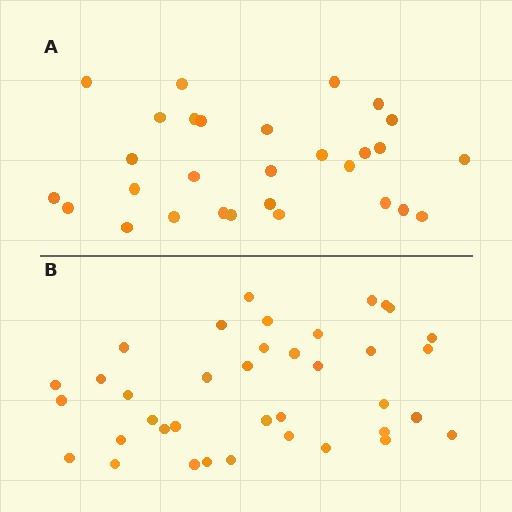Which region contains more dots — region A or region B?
Region B (the bottom region) has more dots.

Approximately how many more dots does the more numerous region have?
Region B has roughly 8 or so more dots than region A.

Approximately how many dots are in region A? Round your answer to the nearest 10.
About 30 dots. (The exact count is 29, which rounds to 30.)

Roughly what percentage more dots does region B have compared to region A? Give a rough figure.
About 30% more.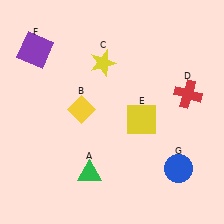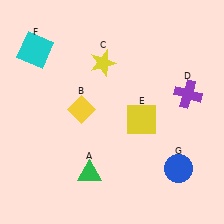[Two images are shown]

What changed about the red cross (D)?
In Image 1, D is red. In Image 2, it changed to purple.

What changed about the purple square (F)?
In Image 1, F is purple. In Image 2, it changed to cyan.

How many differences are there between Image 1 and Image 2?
There are 2 differences between the two images.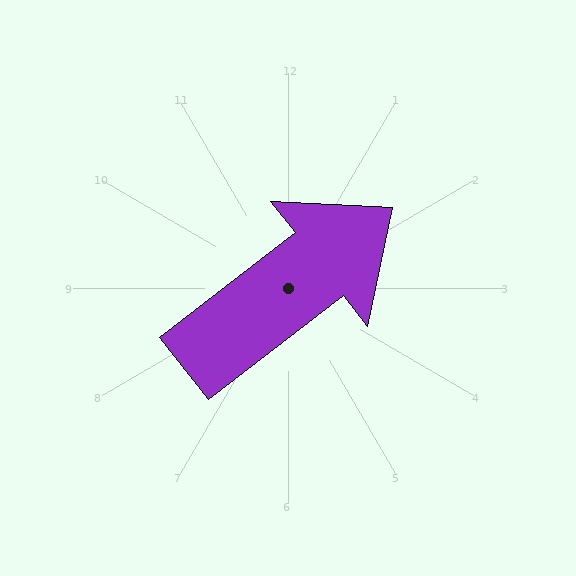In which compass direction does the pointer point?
Northeast.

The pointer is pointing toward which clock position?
Roughly 2 o'clock.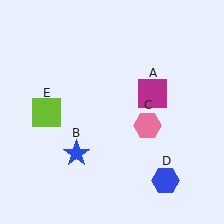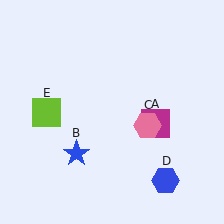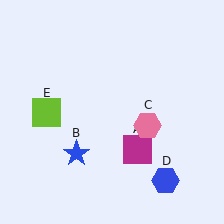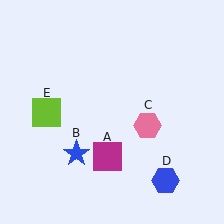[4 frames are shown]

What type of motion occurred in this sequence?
The magenta square (object A) rotated clockwise around the center of the scene.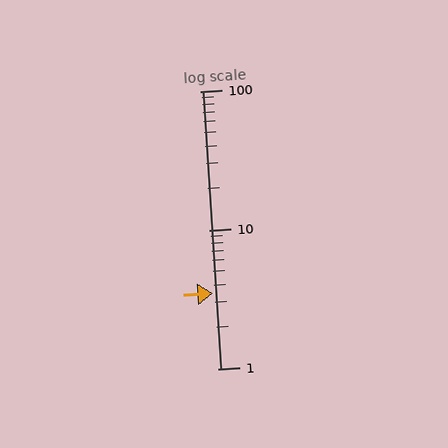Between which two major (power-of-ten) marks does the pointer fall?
The pointer is between 1 and 10.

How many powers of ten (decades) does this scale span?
The scale spans 2 decades, from 1 to 100.